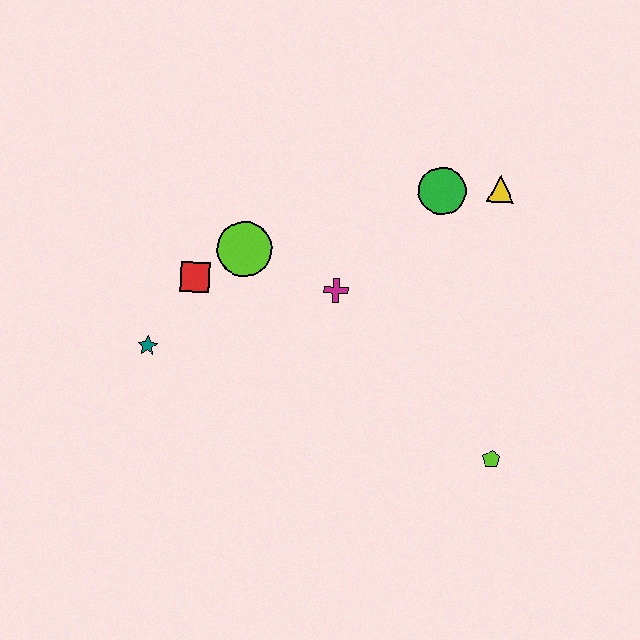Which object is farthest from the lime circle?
The lime pentagon is farthest from the lime circle.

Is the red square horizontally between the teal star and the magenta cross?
Yes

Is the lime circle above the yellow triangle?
No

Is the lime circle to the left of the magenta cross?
Yes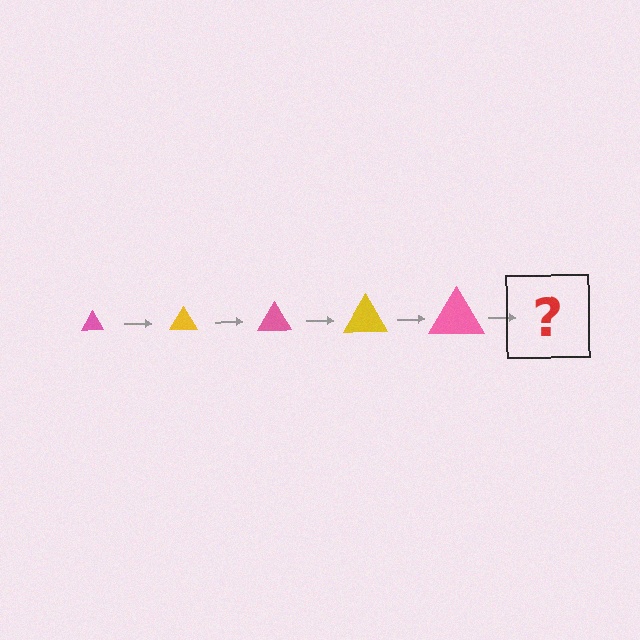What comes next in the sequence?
The next element should be a yellow triangle, larger than the previous one.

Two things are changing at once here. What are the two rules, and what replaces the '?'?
The two rules are that the triangle grows larger each step and the color cycles through pink and yellow. The '?' should be a yellow triangle, larger than the previous one.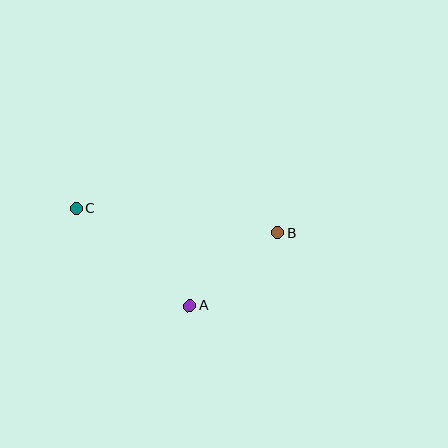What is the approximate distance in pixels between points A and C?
The distance between A and C is approximately 150 pixels.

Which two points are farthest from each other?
Points B and C are farthest from each other.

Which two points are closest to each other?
Points A and B are closest to each other.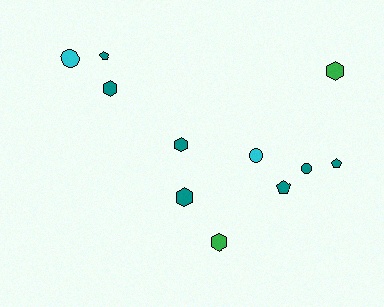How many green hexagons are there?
There are 2 green hexagons.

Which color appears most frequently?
Teal, with 7 objects.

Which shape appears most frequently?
Hexagon, with 5 objects.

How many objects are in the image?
There are 11 objects.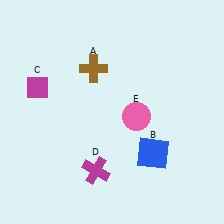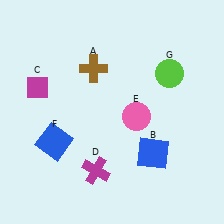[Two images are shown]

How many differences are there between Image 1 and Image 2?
There are 2 differences between the two images.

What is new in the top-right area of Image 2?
A lime circle (G) was added in the top-right area of Image 2.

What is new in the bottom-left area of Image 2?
A blue square (F) was added in the bottom-left area of Image 2.